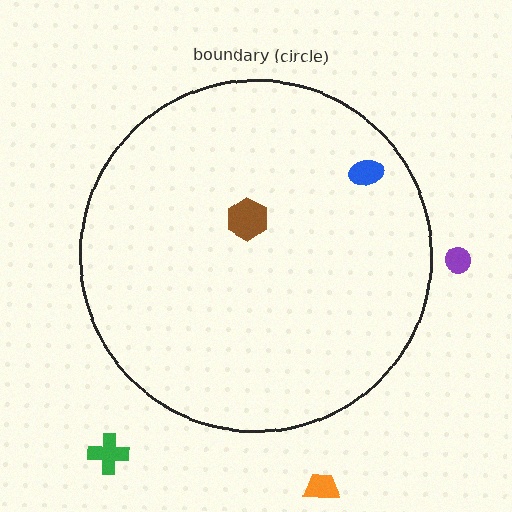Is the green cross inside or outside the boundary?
Outside.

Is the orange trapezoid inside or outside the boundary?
Outside.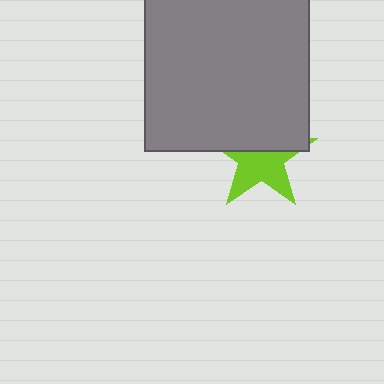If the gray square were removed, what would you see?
You would see the complete lime star.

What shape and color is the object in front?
The object in front is a gray square.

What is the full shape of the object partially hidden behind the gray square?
The partially hidden object is a lime star.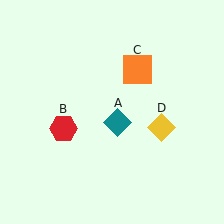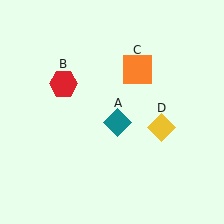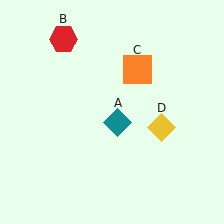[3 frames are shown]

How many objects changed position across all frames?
1 object changed position: red hexagon (object B).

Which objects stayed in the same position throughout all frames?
Teal diamond (object A) and orange square (object C) and yellow diamond (object D) remained stationary.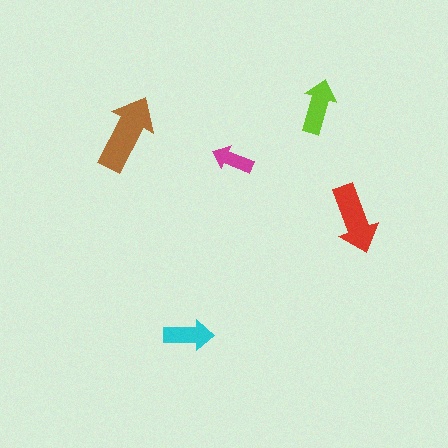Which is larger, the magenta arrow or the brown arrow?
The brown one.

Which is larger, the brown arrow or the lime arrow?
The brown one.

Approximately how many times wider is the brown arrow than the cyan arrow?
About 1.5 times wider.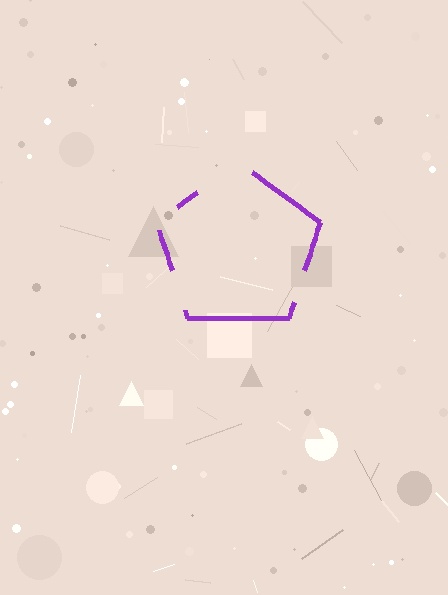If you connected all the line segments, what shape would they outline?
They would outline a pentagon.